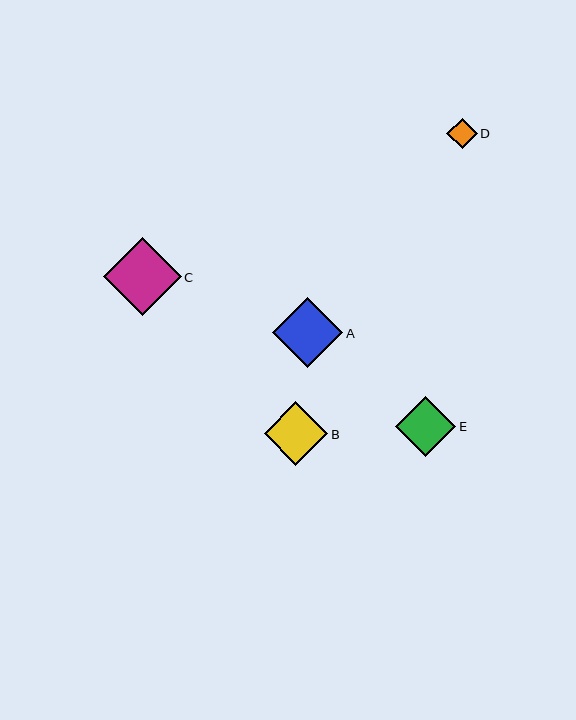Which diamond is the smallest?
Diamond D is the smallest with a size of approximately 30 pixels.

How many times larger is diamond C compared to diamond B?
Diamond C is approximately 1.2 times the size of diamond B.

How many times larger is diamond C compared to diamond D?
Diamond C is approximately 2.6 times the size of diamond D.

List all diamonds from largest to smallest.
From largest to smallest: C, A, B, E, D.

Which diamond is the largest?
Diamond C is the largest with a size of approximately 78 pixels.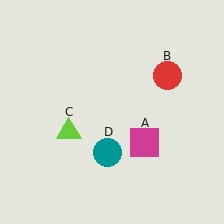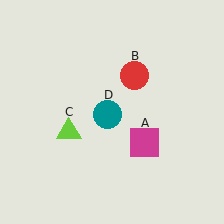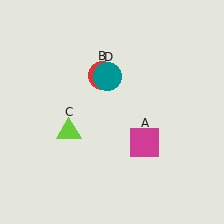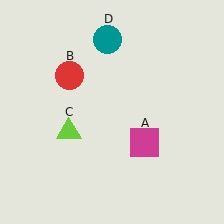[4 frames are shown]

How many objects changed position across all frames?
2 objects changed position: red circle (object B), teal circle (object D).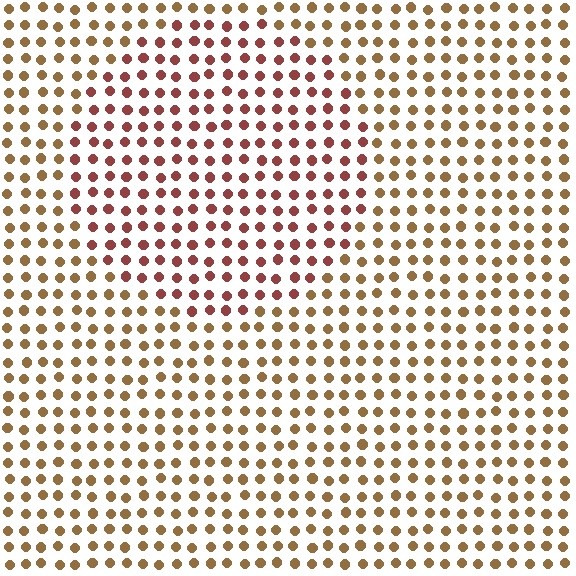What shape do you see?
I see a circle.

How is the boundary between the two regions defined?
The boundary is defined purely by a slight shift in hue (about 35 degrees). Spacing, size, and orientation are identical on both sides.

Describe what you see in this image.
The image is filled with small brown elements in a uniform arrangement. A circle-shaped region is visible where the elements are tinted to a slightly different hue, forming a subtle color boundary.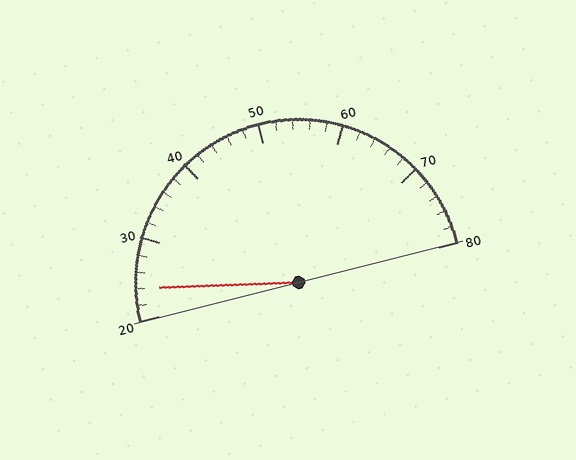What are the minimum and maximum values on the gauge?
The gauge ranges from 20 to 80.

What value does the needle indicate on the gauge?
The needle indicates approximately 24.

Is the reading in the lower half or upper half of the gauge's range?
The reading is in the lower half of the range (20 to 80).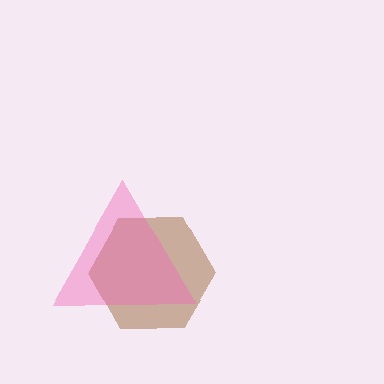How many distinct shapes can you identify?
There are 2 distinct shapes: a brown hexagon, a pink triangle.